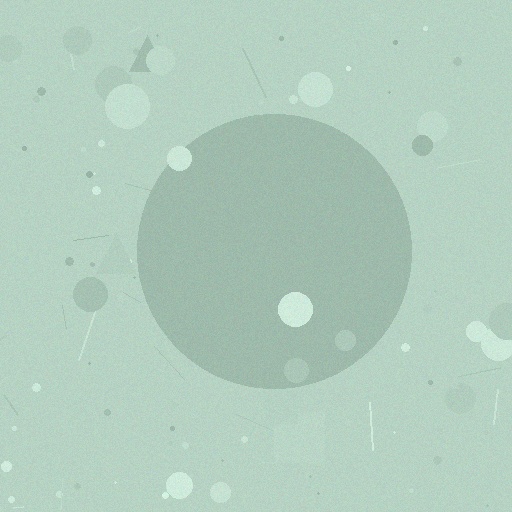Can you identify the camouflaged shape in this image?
The camouflaged shape is a circle.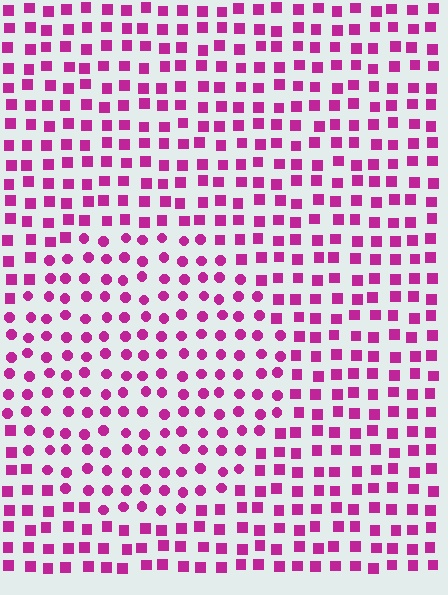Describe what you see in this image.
The image is filled with small magenta elements arranged in a uniform grid. A circle-shaped region contains circles, while the surrounding area contains squares. The boundary is defined purely by the change in element shape.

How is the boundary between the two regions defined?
The boundary is defined by a change in element shape: circles inside vs. squares outside. All elements share the same color and spacing.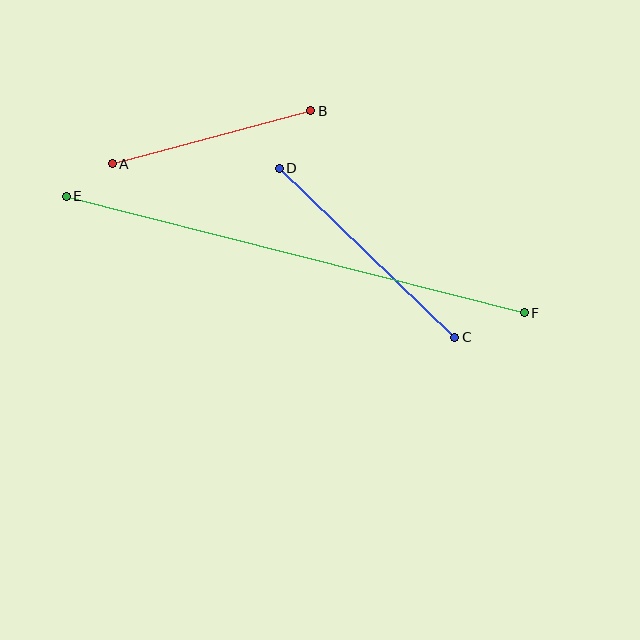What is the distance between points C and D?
The distance is approximately 244 pixels.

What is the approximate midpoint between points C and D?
The midpoint is at approximately (367, 253) pixels.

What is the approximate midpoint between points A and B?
The midpoint is at approximately (211, 137) pixels.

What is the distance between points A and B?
The distance is approximately 205 pixels.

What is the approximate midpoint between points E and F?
The midpoint is at approximately (295, 254) pixels.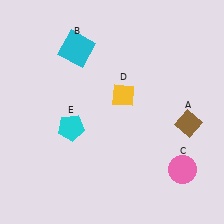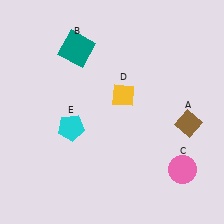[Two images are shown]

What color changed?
The square (B) changed from cyan in Image 1 to teal in Image 2.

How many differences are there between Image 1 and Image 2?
There is 1 difference between the two images.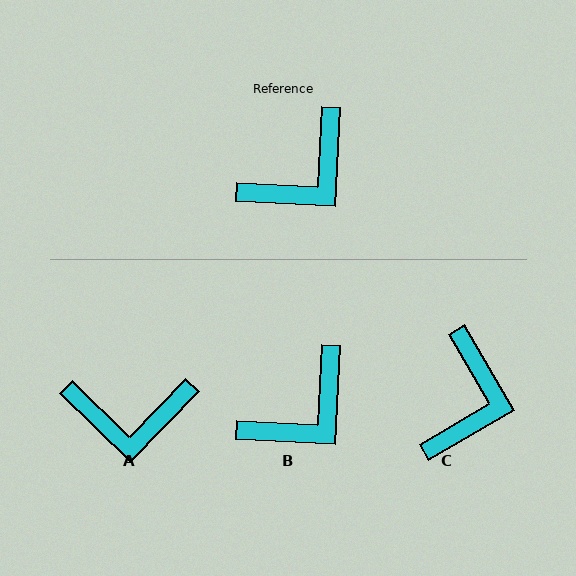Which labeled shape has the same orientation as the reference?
B.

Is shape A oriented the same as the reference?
No, it is off by about 41 degrees.